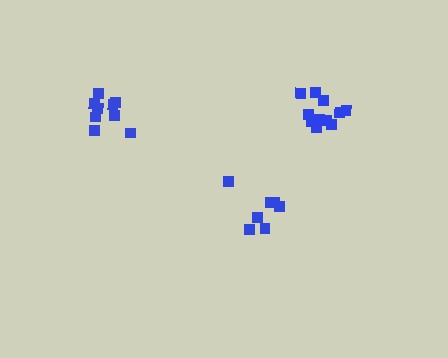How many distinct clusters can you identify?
There are 3 distinct clusters.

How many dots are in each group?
Group 1: 7 dots, Group 2: 9 dots, Group 3: 11 dots (27 total).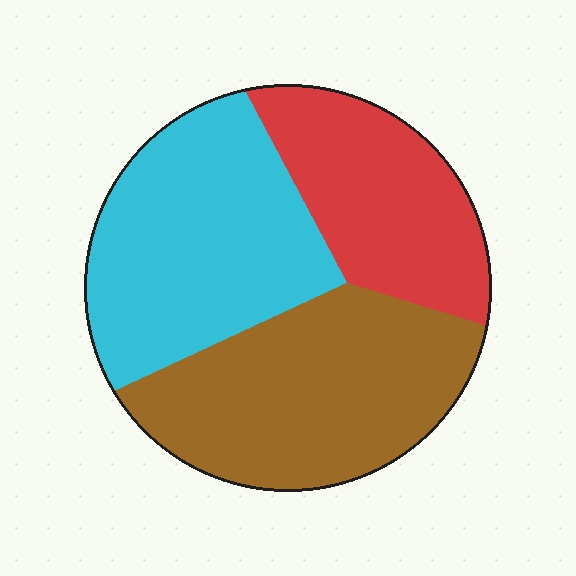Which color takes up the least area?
Red, at roughly 25%.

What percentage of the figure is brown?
Brown covers 38% of the figure.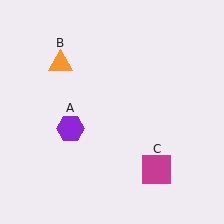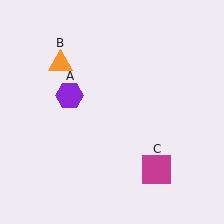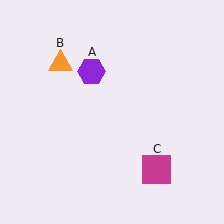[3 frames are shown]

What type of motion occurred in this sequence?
The purple hexagon (object A) rotated clockwise around the center of the scene.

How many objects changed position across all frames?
1 object changed position: purple hexagon (object A).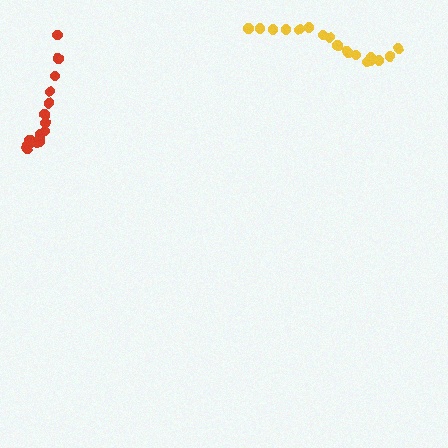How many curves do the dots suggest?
There are 2 distinct paths.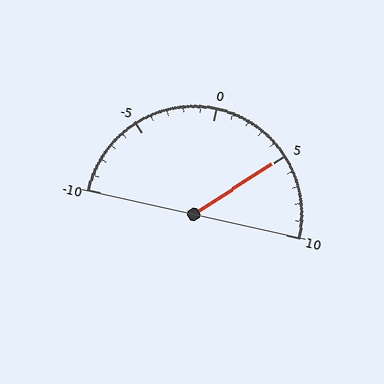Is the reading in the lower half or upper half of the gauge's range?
The reading is in the upper half of the range (-10 to 10).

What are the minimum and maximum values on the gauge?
The gauge ranges from -10 to 10.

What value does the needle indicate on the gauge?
The needle indicates approximately 5.